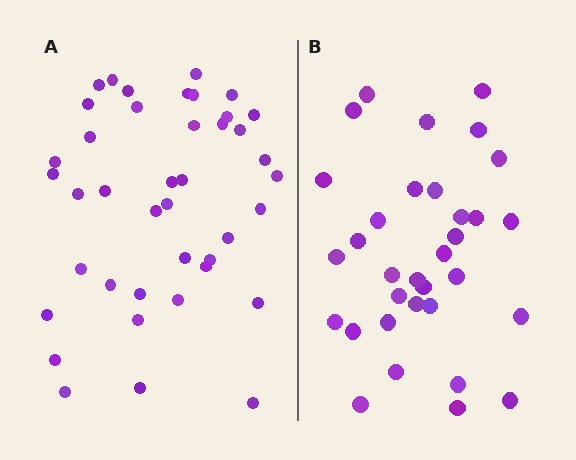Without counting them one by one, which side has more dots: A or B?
Region A (the left region) has more dots.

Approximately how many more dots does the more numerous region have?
Region A has roughly 8 or so more dots than region B.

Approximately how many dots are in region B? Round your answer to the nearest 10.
About 30 dots. (The exact count is 33, which rounds to 30.)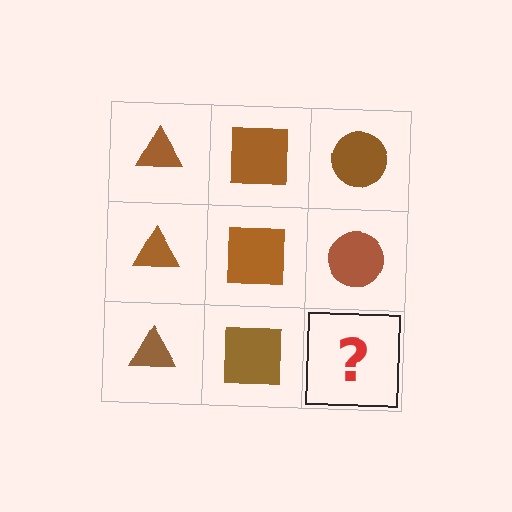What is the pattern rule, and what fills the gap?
The rule is that each column has a consistent shape. The gap should be filled with a brown circle.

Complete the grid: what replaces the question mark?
The question mark should be replaced with a brown circle.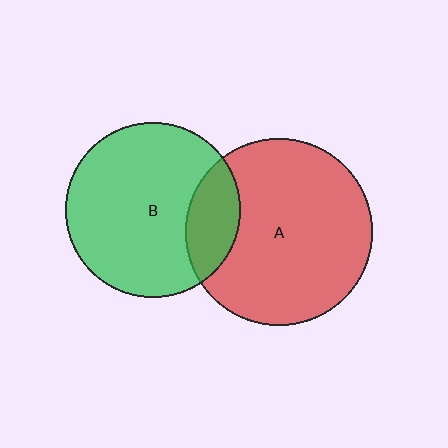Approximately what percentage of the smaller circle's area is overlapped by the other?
Approximately 20%.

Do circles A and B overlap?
Yes.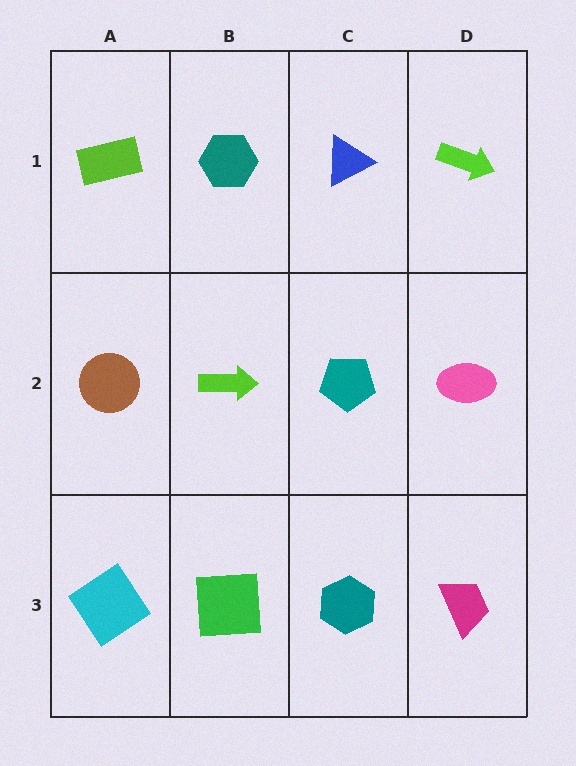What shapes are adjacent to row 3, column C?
A teal pentagon (row 2, column C), a green square (row 3, column B), a magenta trapezoid (row 3, column D).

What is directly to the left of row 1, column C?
A teal hexagon.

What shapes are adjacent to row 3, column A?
A brown circle (row 2, column A), a green square (row 3, column B).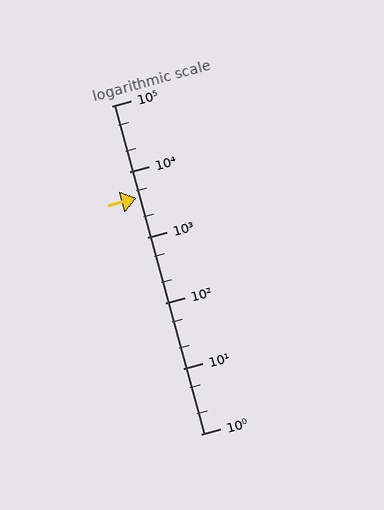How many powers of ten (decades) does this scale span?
The scale spans 5 decades, from 1 to 100000.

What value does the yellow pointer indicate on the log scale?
The pointer indicates approximately 4000.